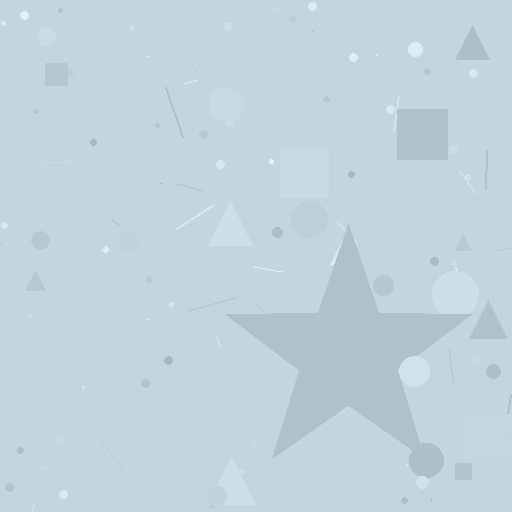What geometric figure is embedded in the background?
A star is embedded in the background.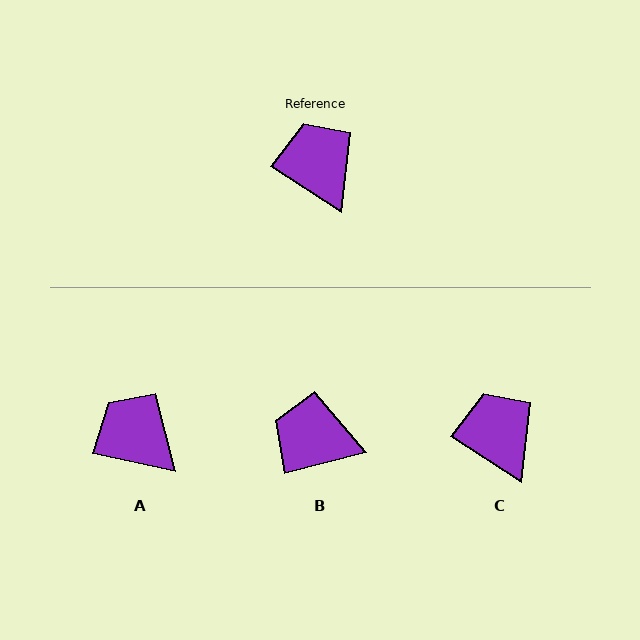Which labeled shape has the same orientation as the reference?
C.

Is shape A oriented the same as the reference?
No, it is off by about 21 degrees.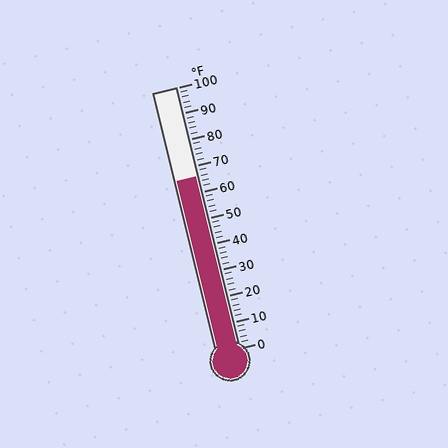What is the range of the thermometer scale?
The thermometer scale ranges from 0°F to 100°F.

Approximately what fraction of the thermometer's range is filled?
The thermometer is filled to approximately 65% of its range.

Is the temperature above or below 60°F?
The temperature is above 60°F.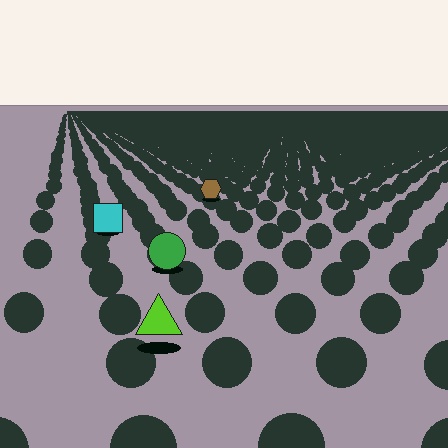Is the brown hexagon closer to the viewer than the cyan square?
No. The cyan square is closer — you can tell from the texture gradient: the ground texture is coarser near it.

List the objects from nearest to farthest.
From nearest to farthest: the lime triangle, the green circle, the cyan square, the brown hexagon.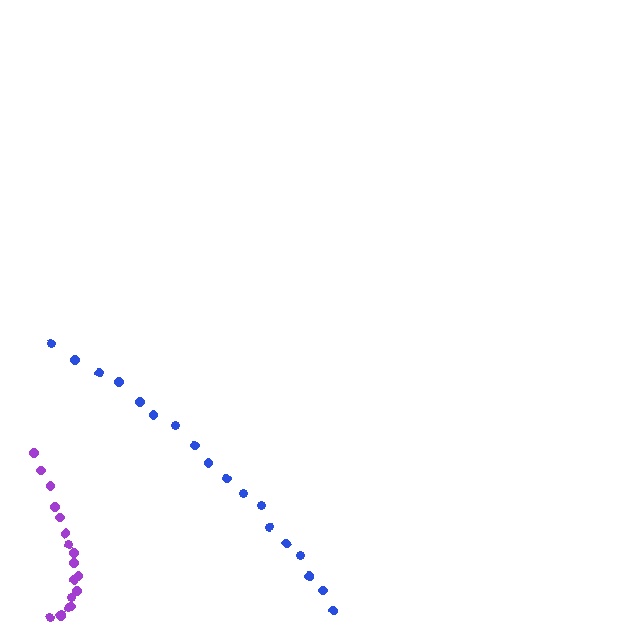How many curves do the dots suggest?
There are 2 distinct paths.